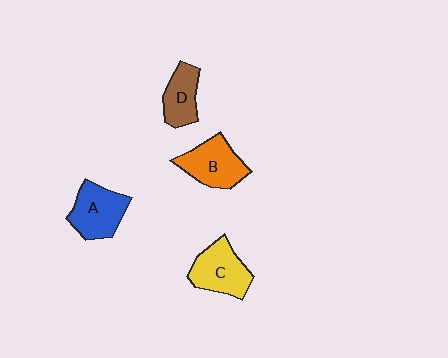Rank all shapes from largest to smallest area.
From largest to smallest: C (yellow), A (blue), B (orange), D (brown).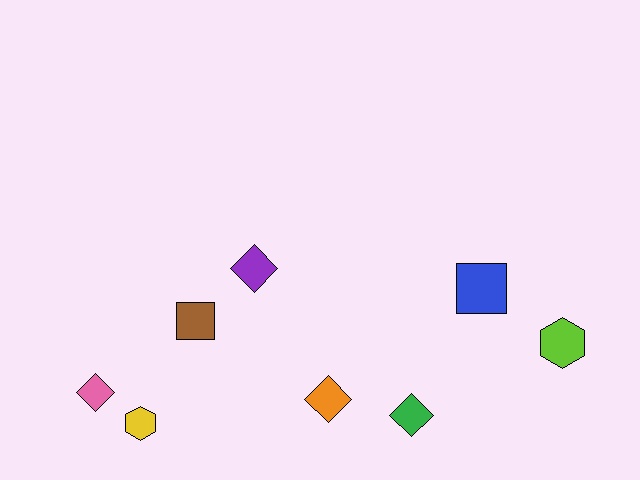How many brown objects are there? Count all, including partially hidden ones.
There is 1 brown object.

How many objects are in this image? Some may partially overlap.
There are 8 objects.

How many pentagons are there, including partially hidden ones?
There are no pentagons.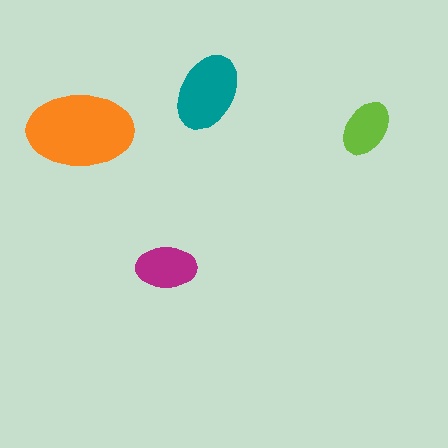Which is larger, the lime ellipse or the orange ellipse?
The orange one.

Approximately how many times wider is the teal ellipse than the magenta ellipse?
About 1.5 times wider.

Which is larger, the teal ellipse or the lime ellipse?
The teal one.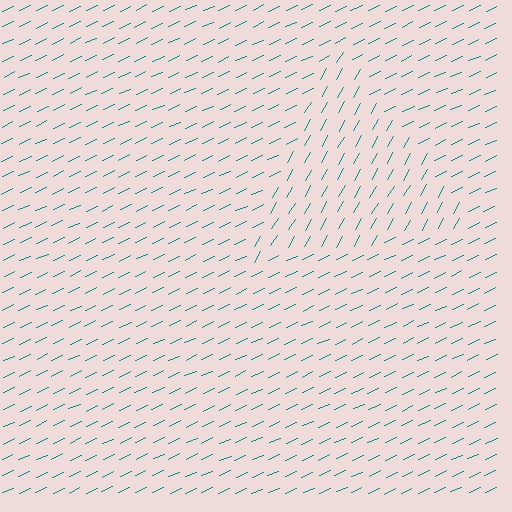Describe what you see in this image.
The image is filled with small teal line segments. A triangle region in the image has lines oriented differently from the surrounding lines, creating a visible texture boundary.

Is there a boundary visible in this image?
Yes, there is a texture boundary formed by a change in line orientation.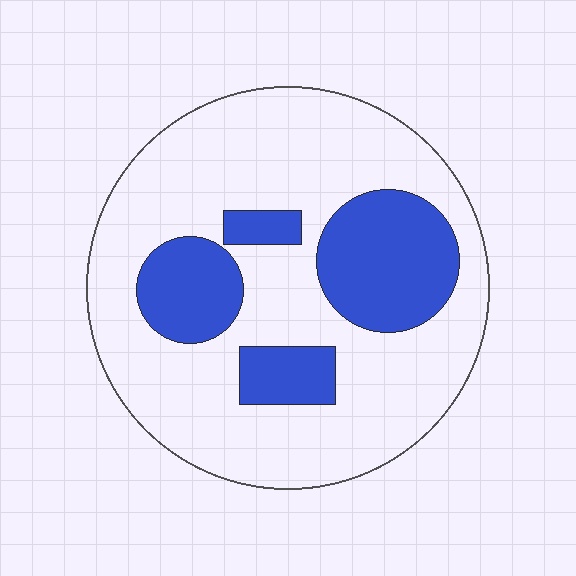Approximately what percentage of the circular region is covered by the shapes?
Approximately 25%.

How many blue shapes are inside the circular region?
4.